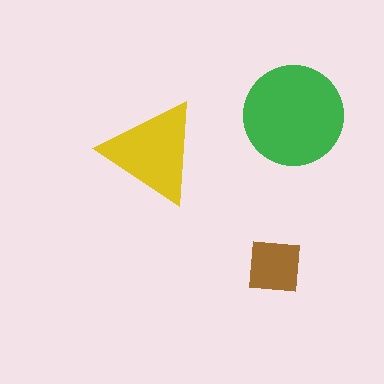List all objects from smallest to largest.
The brown square, the yellow triangle, the green circle.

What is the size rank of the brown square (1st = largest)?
3rd.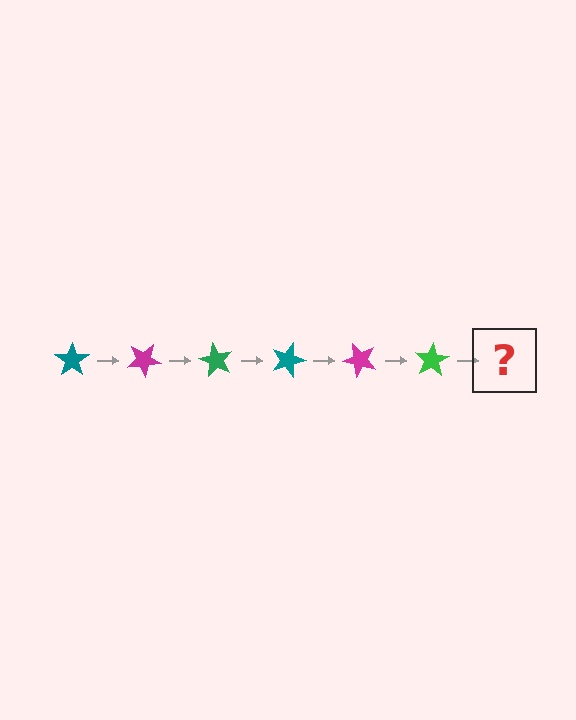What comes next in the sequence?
The next element should be a teal star, rotated 180 degrees from the start.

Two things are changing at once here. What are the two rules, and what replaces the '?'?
The two rules are that it rotates 30 degrees each step and the color cycles through teal, magenta, and green. The '?' should be a teal star, rotated 180 degrees from the start.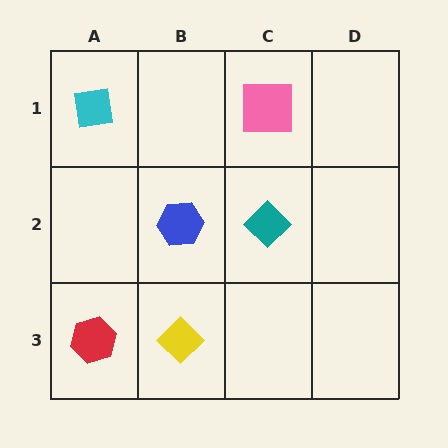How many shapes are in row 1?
2 shapes.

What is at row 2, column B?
A blue hexagon.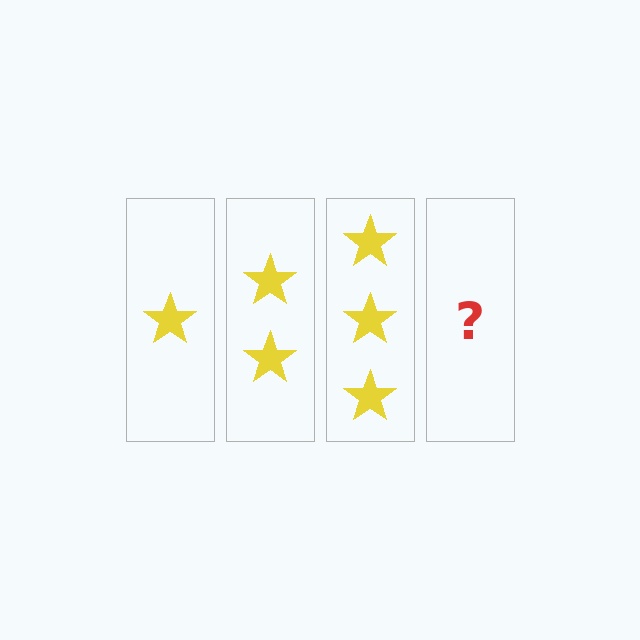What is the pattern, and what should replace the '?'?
The pattern is that each step adds one more star. The '?' should be 4 stars.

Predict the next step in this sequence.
The next step is 4 stars.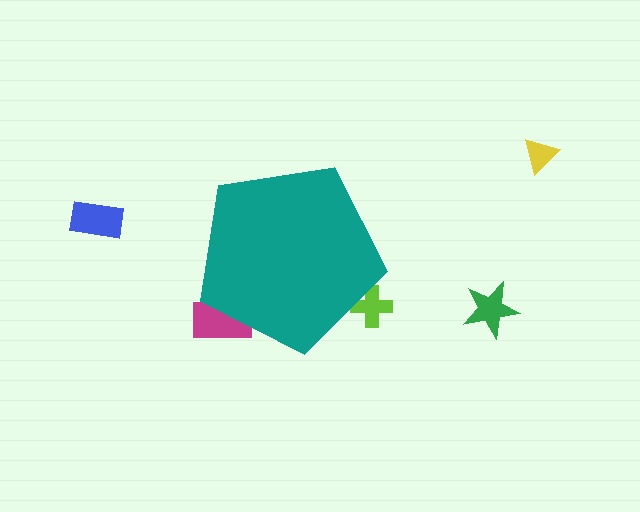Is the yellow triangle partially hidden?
No, the yellow triangle is fully visible.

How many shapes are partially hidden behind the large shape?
2 shapes are partially hidden.